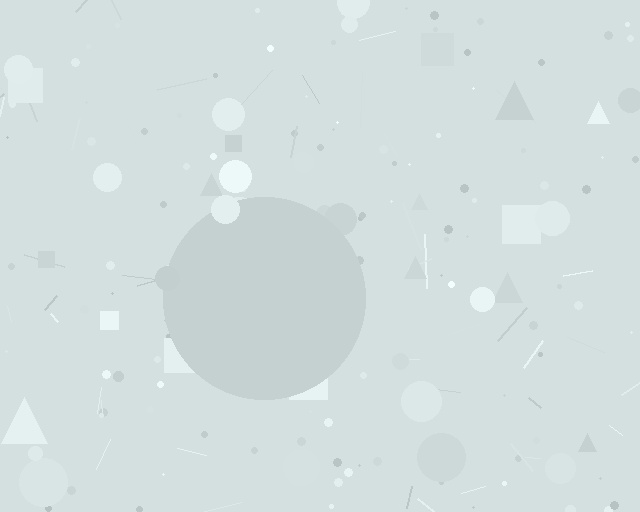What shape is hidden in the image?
A circle is hidden in the image.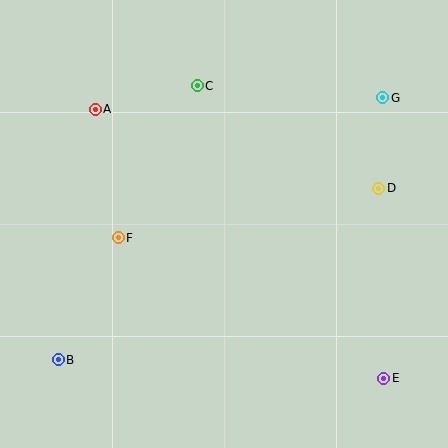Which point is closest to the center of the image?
Point F at (118, 238) is closest to the center.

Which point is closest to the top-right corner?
Point G is closest to the top-right corner.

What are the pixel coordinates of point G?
Point G is at (383, 98).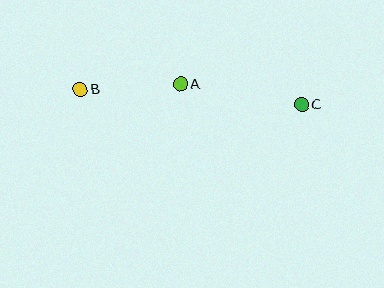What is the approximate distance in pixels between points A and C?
The distance between A and C is approximately 123 pixels.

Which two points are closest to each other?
Points A and B are closest to each other.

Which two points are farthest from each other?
Points B and C are farthest from each other.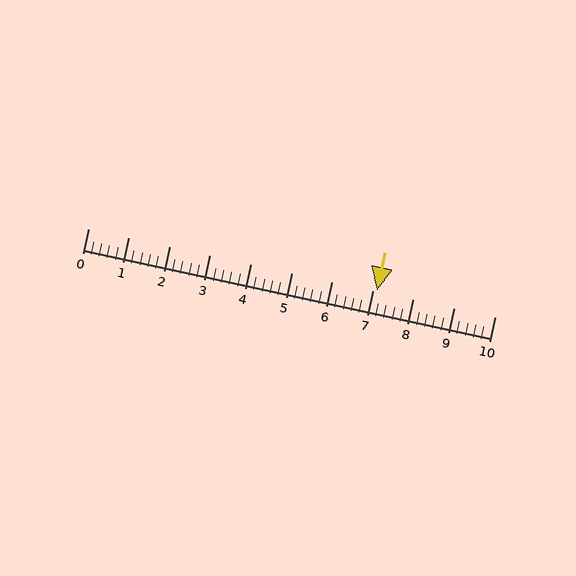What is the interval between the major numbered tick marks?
The major tick marks are spaced 1 units apart.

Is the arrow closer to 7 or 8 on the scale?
The arrow is closer to 7.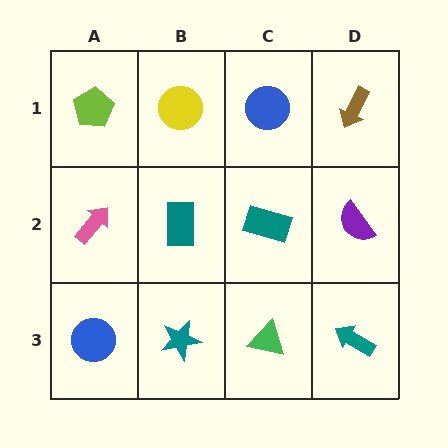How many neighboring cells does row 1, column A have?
2.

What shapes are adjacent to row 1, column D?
A purple semicircle (row 2, column D), a blue circle (row 1, column C).